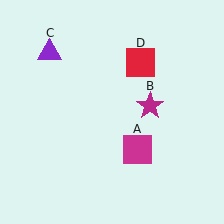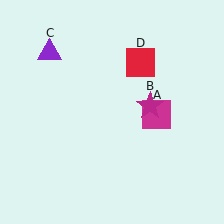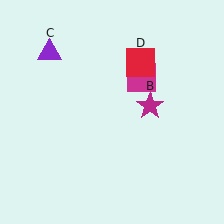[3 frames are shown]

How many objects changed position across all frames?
1 object changed position: magenta square (object A).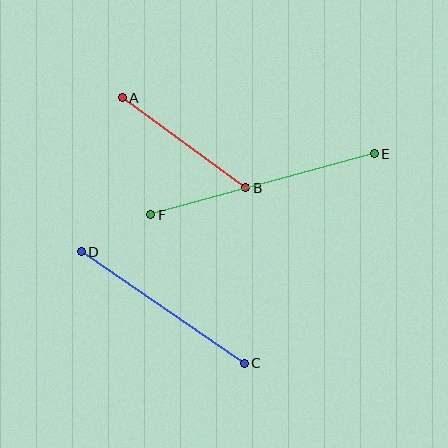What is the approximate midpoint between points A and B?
The midpoint is at approximately (184, 143) pixels.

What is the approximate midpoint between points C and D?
The midpoint is at approximately (163, 308) pixels.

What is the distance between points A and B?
The distance is approximately 153 pixels.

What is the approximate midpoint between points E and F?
The midpoint is at approximately (263, 184) pixels.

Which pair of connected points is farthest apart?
Points E and F are farthest apart.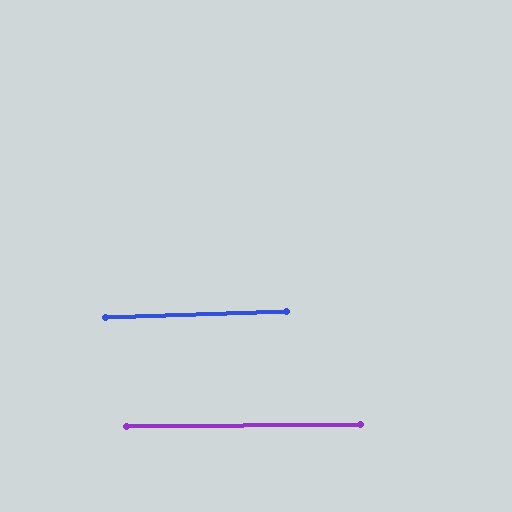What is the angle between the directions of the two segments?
Approximately 1 degree.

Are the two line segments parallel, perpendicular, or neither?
Parallel — their directions differ by only 1.1°.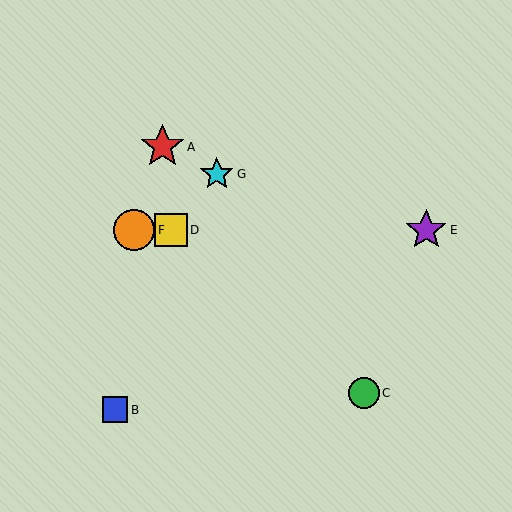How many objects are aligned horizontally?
3 objects (D, E, F) are aligned horizontally.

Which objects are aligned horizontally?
Objects D, E, F are aligned horizontally.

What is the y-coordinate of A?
Object A is at y≈147.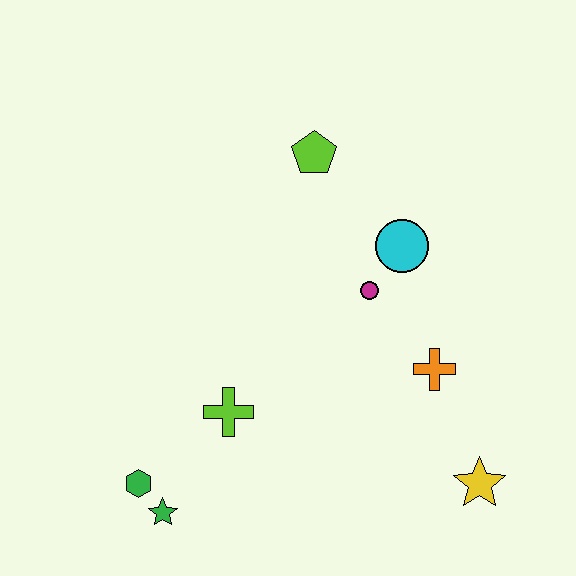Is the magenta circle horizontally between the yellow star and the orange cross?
No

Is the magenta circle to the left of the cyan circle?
Yes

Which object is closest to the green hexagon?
The green star is closest to the green hexagon.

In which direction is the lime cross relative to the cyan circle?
The lime cross is to the left of the cyan circle.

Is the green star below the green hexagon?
Yes